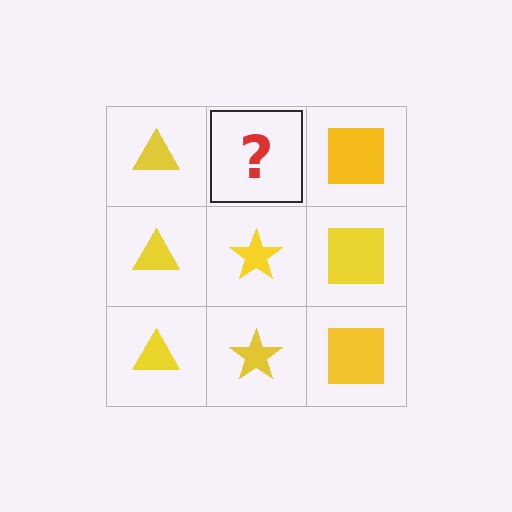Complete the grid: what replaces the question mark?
The question mark should be replaced with a yellow star.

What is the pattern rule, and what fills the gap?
The rule is that each column has a consistent shape. The gap should be filled with a yellow star.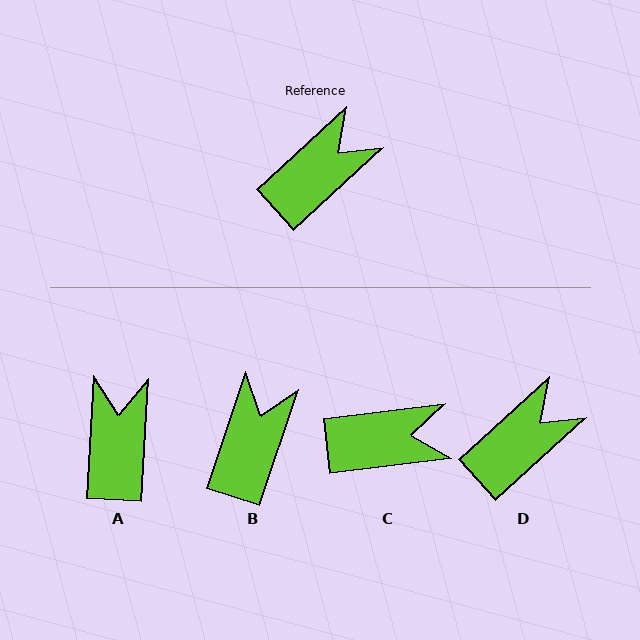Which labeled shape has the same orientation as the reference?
D.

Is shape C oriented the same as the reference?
No, it is off by about 35 degrees.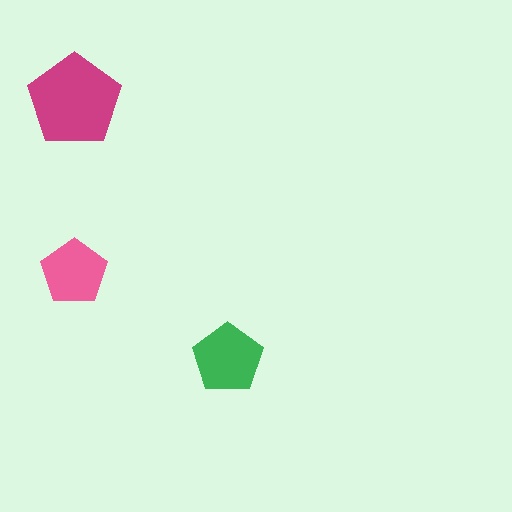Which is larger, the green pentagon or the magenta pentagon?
The magenta one.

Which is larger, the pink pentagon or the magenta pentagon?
The magenta one.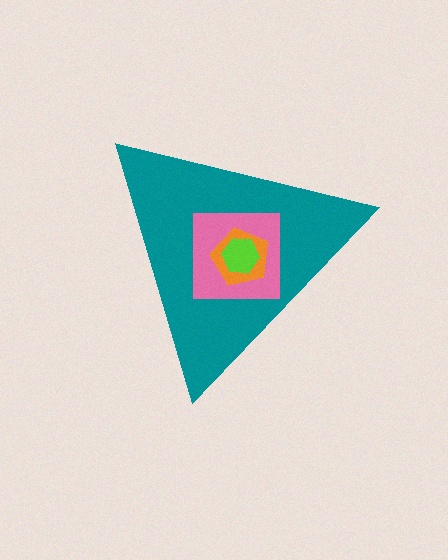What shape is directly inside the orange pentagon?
The lime hexagon.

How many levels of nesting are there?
4.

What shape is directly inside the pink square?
The orange pentagon.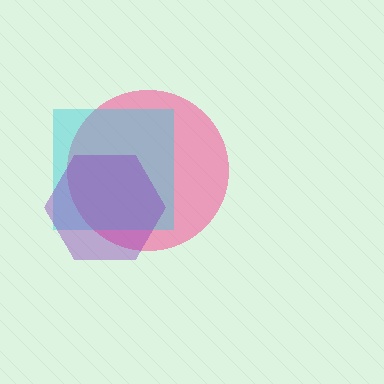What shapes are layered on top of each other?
The layered shapes are: a pink circle, a cyan square, a purple hexagon.